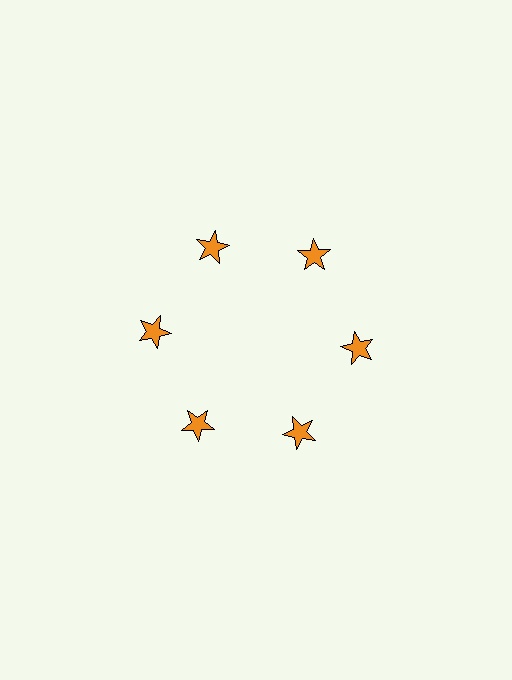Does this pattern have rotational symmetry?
Yes, this pattern has 6-fold rotational symmetry. It looks the same after rotating 60 degrees around the center.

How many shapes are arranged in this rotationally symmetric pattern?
There are 6 shapes, arranged in 6 groups of 1.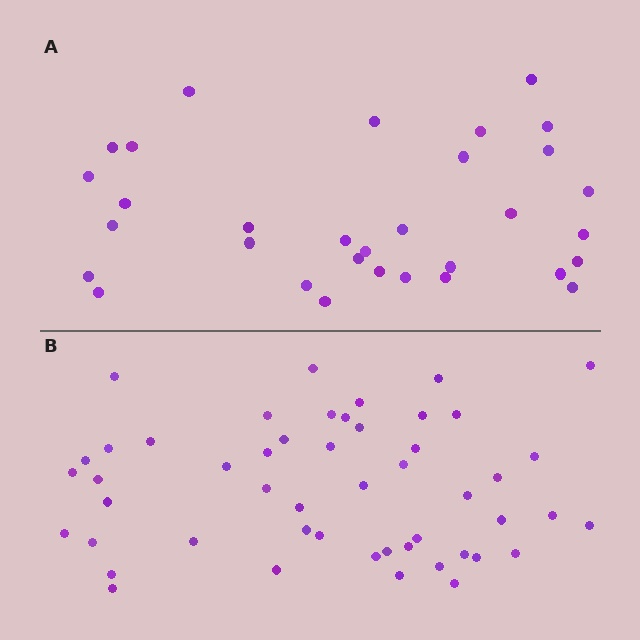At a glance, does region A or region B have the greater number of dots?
Region B (the bottom region) has more dots.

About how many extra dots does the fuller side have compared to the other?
Region B has approximately 20 more dots than region A.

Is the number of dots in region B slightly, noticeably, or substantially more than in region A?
Region B has substantially more. The ratio is roughly 1.6 to 1.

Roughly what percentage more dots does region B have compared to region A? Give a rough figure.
About 55% more.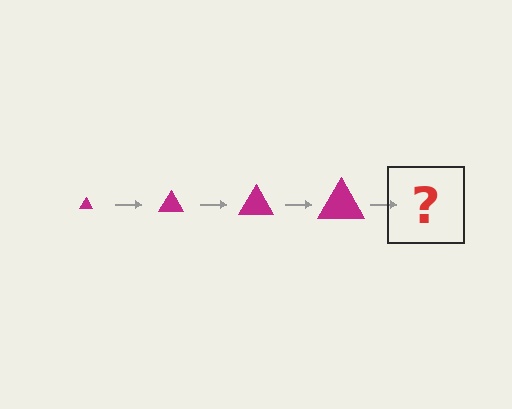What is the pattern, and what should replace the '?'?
The pattern is that the triangle gets progressively larger each step. The '?' should be a magenta triangle, larger than the previous one.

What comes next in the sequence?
The next element should be a magenta triangle, larger than the previous one.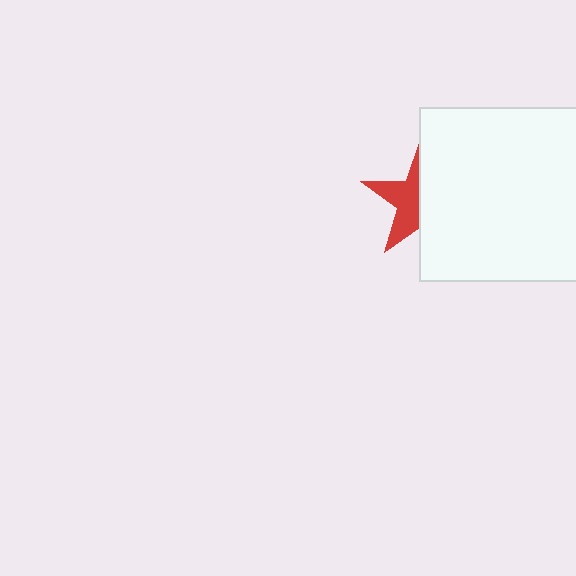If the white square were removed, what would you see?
You would see the complete red star.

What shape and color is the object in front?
The object in front is a white square.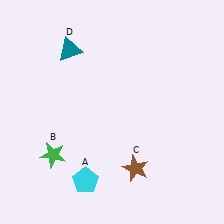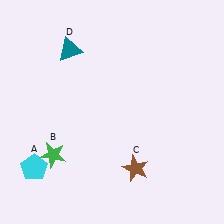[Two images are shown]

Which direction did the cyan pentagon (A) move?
The cyan pentagon (A) moved left.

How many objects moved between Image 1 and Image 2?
1 object moved between the two images.